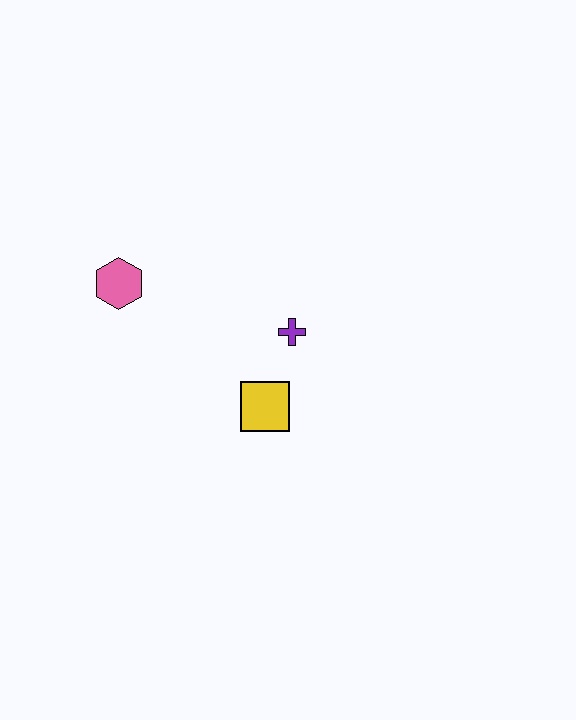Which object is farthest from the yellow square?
The pink hexagon is farthest from the yellow square.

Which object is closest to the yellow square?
The purple cross is closest to the yellow square.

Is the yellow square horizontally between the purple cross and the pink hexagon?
Yes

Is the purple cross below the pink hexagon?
Yes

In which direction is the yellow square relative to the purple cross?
The yellow square is below the purple cross.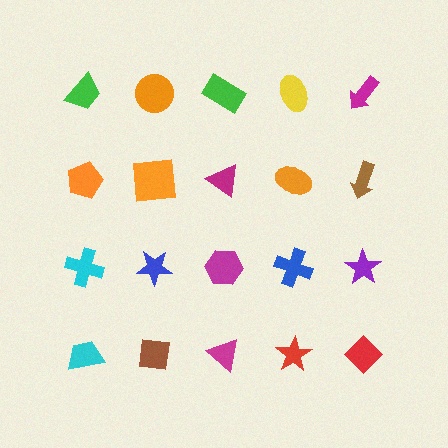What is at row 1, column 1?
A green trapezoid.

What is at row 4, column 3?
A magenta triangle.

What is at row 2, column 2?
An orange square.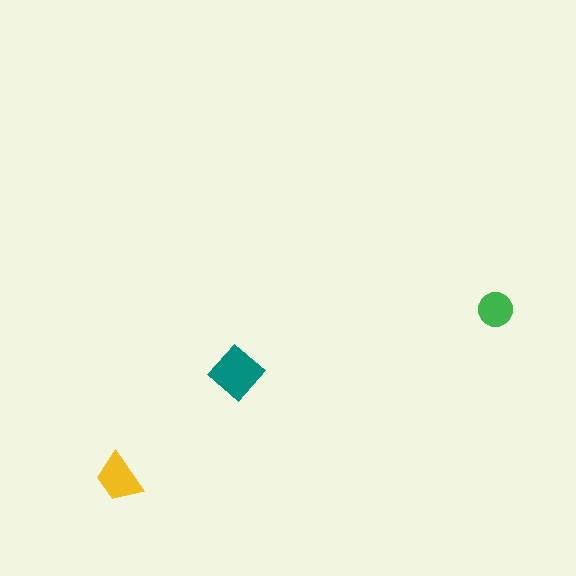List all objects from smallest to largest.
The green circle, the yellow trapezoid, the teal diamond.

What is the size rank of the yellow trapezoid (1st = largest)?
2nd.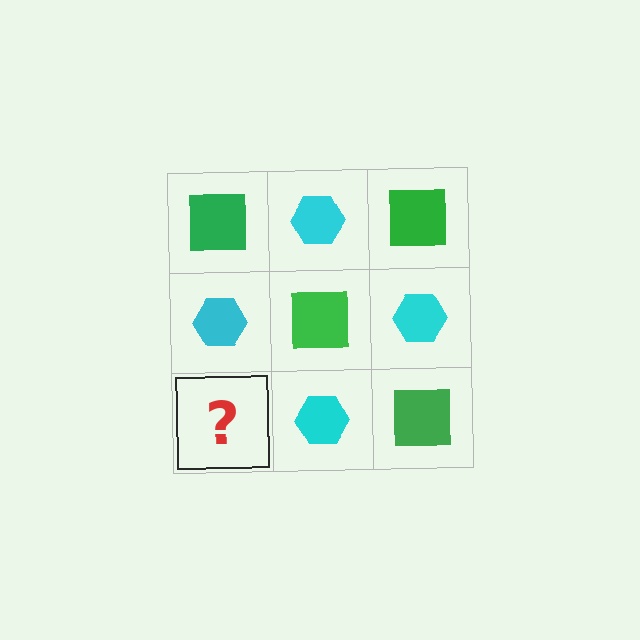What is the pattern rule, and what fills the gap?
The rule is that it alternates green square and cyan hexagon in a checkerboard pattern. The gap should be filled with a green square.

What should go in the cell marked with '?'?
The missing cell should contain a green square.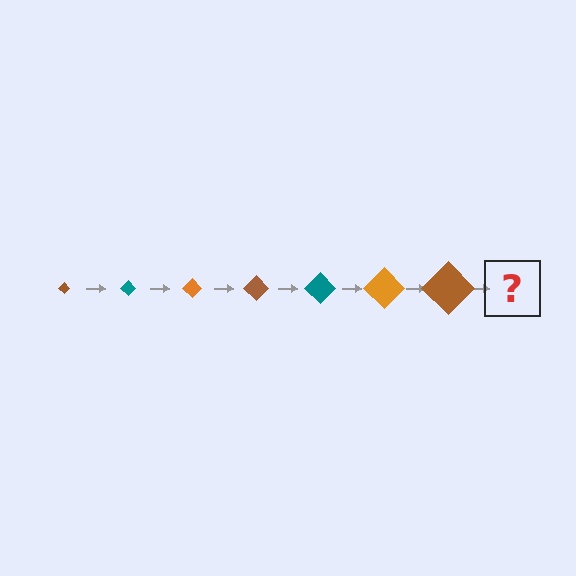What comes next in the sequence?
The next element should be a teal diamond, larger than the previous one.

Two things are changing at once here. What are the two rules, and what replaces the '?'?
The two rules are that the diamond grows larger each step and the color cycles through brown, teal, and orange. The '?' should be a teal diamond, larger than the previous one.